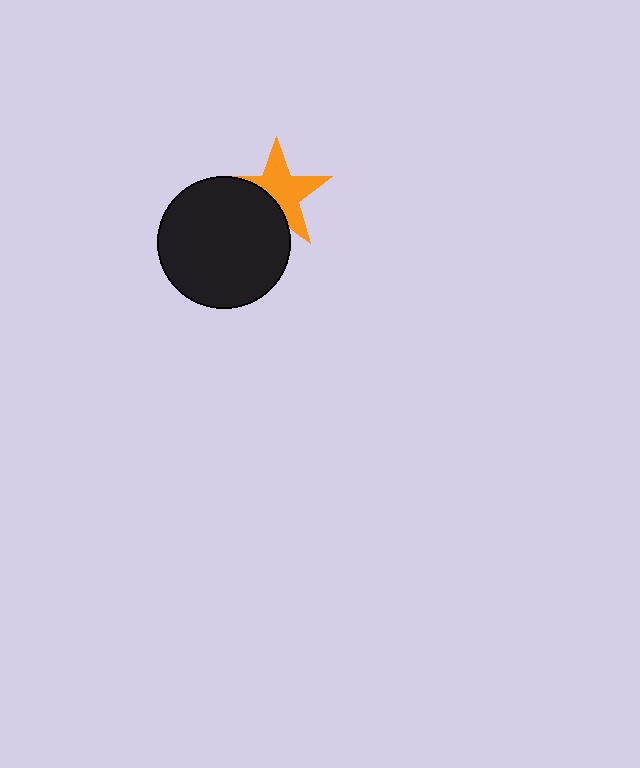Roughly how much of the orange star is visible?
About half of it is visible (roughly 63%).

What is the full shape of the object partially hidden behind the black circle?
The partially hidden object is an orange star.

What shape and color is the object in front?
The object in front is a black circle.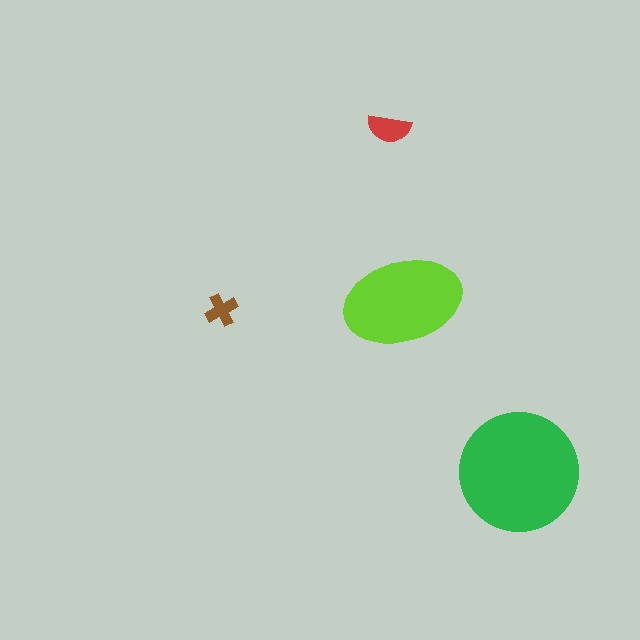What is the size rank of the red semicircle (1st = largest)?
3rd.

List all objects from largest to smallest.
The green circle, the lime ellipse, the red semicircle, the brown cross.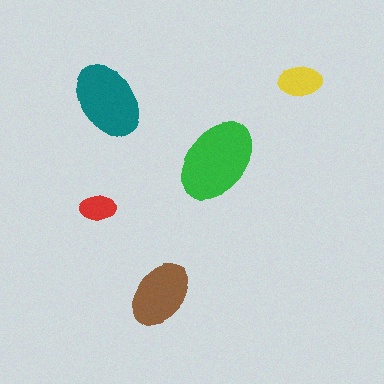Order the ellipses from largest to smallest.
the green one, the teal one, the brown one, the yellow one, the red one.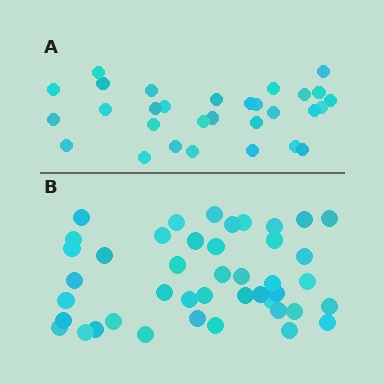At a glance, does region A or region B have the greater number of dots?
Region B (the bottom region) has more dots.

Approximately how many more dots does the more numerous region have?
Region B has approximately 15 more dots than region A.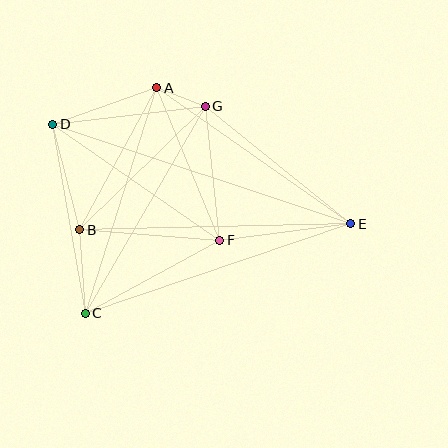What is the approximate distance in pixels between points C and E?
The distance between C and E is approximately 280 pixels.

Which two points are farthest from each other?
Points D and E are farthest from each other.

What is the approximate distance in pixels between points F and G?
The distance between F and G is approximately 135 pixels.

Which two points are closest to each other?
Points A and G are closest to each other.